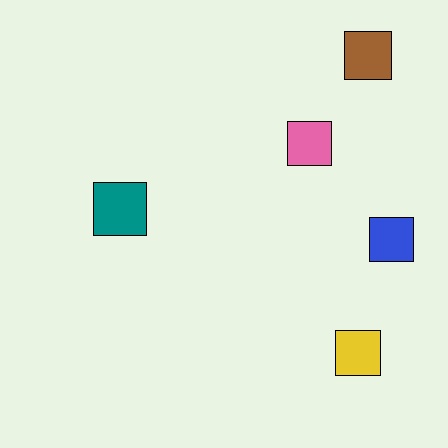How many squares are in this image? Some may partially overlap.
There are 5 squares.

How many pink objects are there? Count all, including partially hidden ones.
There is 1 pink object.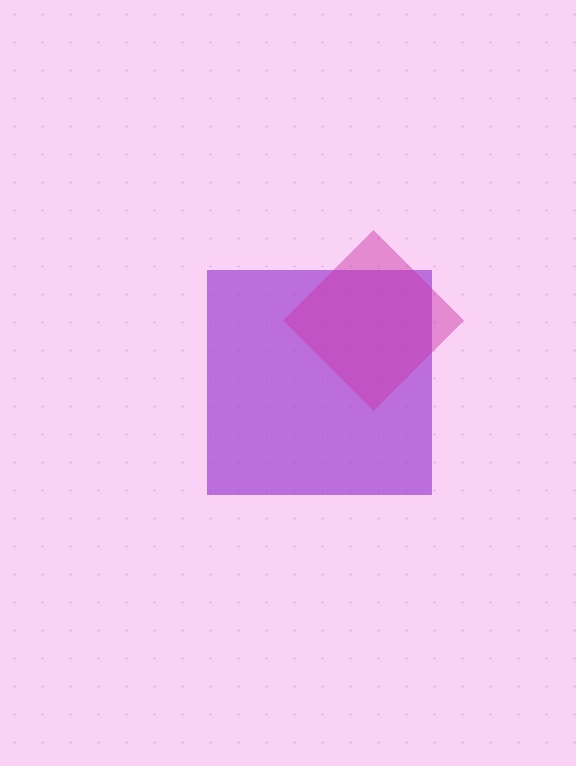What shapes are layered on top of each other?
The layered shapes are: a purple square, a magenta diamond.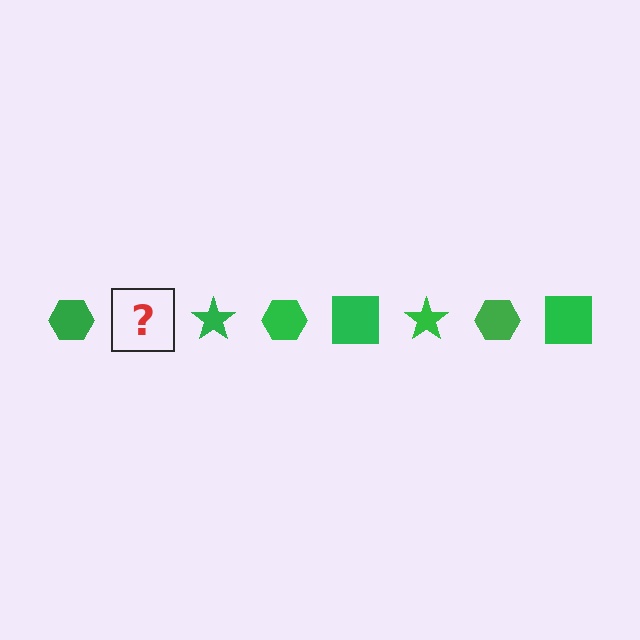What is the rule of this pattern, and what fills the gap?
The rule is that the pattern cycles through hexagon, square, star shapes in green. The gap should be filled with a green square.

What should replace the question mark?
The question mark should be replaced with a green square.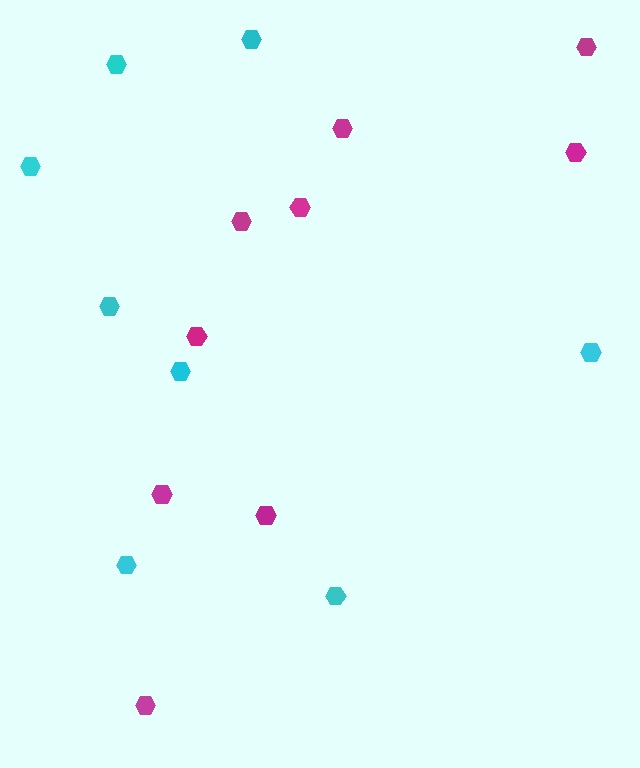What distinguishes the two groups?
There are 2 groups: one group of cyan hexagons (8) and one group of magenta hexagons (9).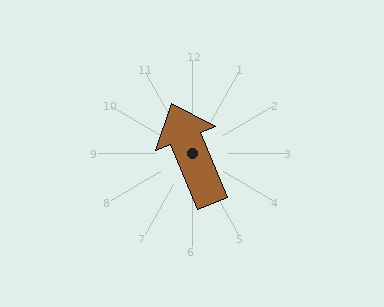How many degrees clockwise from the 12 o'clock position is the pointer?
Approximately 337 degrees.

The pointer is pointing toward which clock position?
Roughly 11 o'clock.